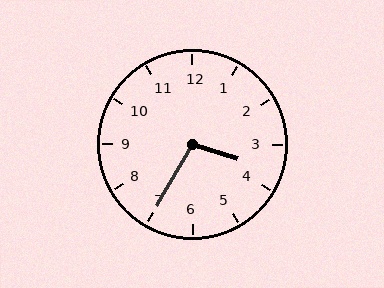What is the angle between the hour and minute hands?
Approximately 102 degrees.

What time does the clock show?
3:35.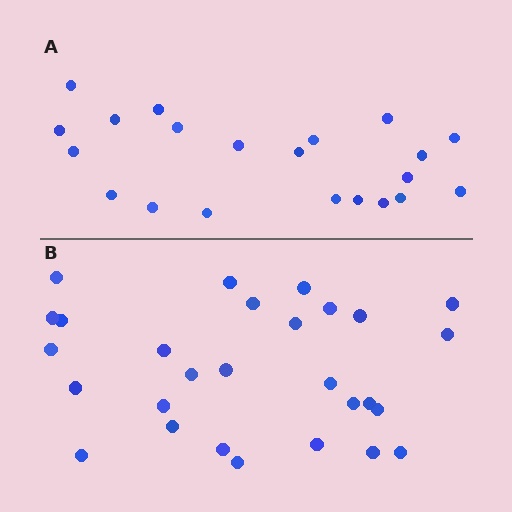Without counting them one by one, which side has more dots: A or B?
Region B (the bottom region) has more dots.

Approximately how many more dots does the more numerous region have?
Region B has roughly 8 or so more dots than region A.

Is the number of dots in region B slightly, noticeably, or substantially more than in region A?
Region B has noticeably more, but not dramatically so. The ratio is roughly 1.3 to 1.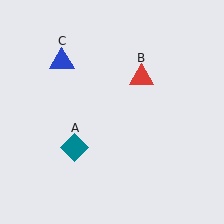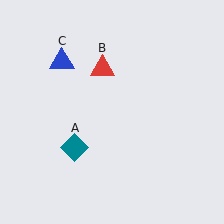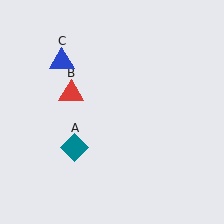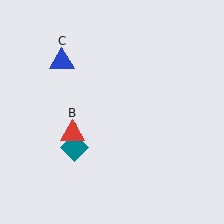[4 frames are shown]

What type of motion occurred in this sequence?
The red triangle (object B) rotated counterclockwise around the center of the scene.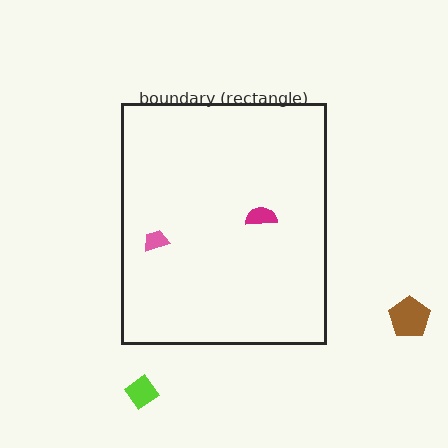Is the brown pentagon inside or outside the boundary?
Outside.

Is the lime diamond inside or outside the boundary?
Outside.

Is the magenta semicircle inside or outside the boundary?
Inside.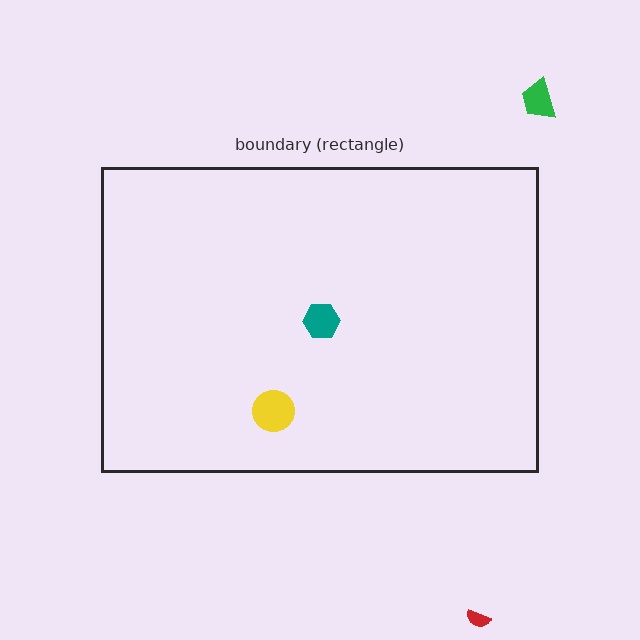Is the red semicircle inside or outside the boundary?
Outside.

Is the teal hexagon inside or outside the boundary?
Inside.